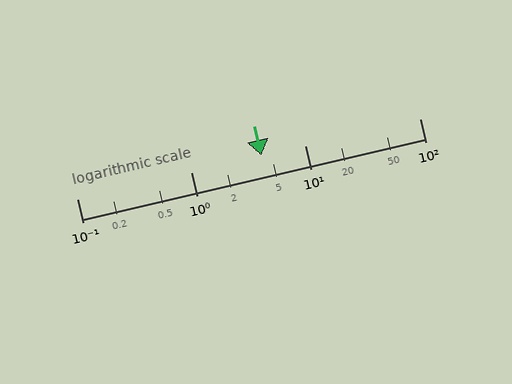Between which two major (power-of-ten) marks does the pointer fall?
The pointer is between 1 and 10.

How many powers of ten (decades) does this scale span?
The scale spans 3 decades, from 0.1 to 100.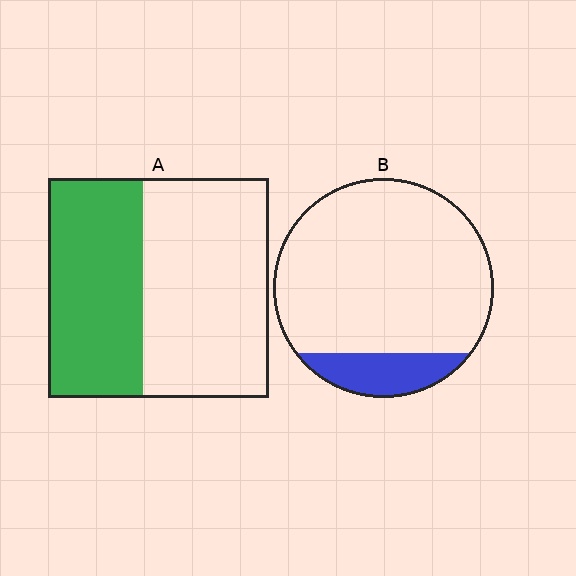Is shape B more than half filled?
No.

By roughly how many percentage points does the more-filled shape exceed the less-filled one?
By roughly 30 percentage points (A over B).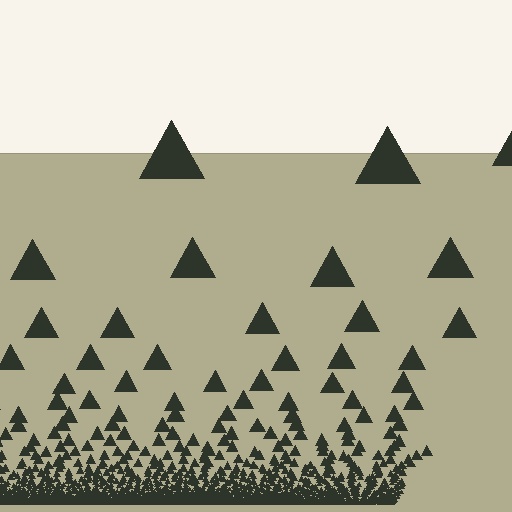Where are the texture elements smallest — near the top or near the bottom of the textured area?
Near the bottom.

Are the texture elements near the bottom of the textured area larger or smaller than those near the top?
Smaller. The gradient is inverted — elements near the bottom are smaller and denser.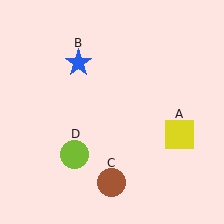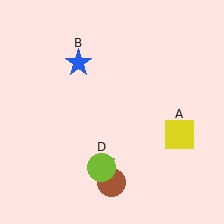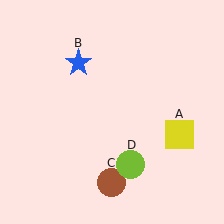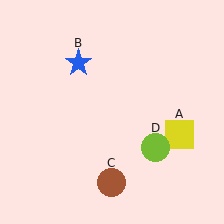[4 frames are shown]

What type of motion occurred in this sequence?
The lime circle (object D) rotated counterclockwise around the center of the scene.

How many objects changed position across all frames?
1 object changed position: lime circle (object D).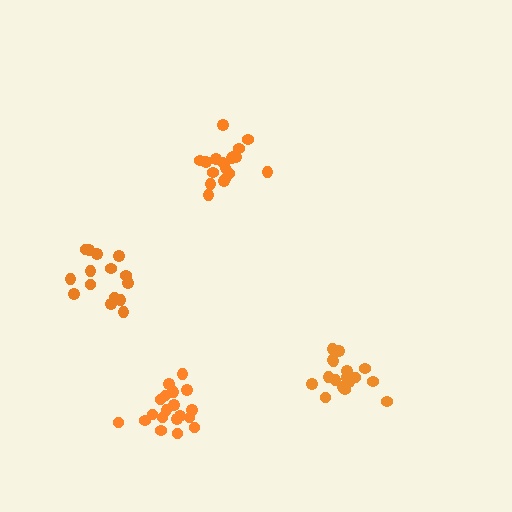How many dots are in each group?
Group 1: 18 dots, Group 2: 18 dots, Group 3: 15 dots, Group 4: 19 dots (70 total).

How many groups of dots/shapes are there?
There are 4 groups.